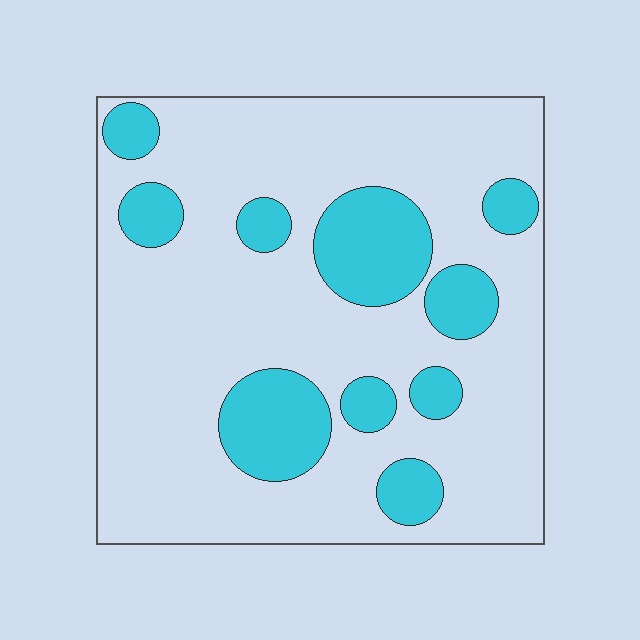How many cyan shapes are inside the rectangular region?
10.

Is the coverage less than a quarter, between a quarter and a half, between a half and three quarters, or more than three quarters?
Less than a quarter.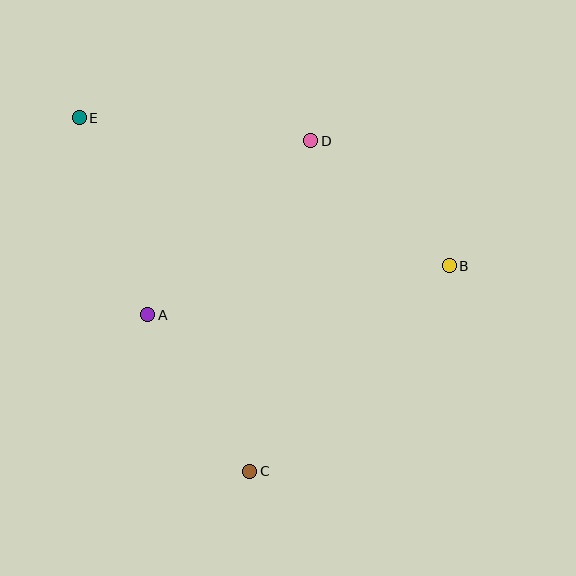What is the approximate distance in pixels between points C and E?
The distance between C and E is approximately 393 pixels.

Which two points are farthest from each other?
Points B and E are farthest from each other.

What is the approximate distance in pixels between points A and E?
The distance between A and E is approximately 209 pixels.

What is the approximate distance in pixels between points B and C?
The distance between B and C is approximately 286 pixels.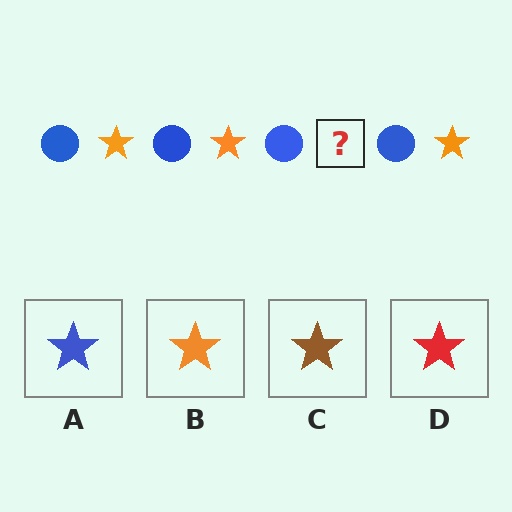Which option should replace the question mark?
Option B.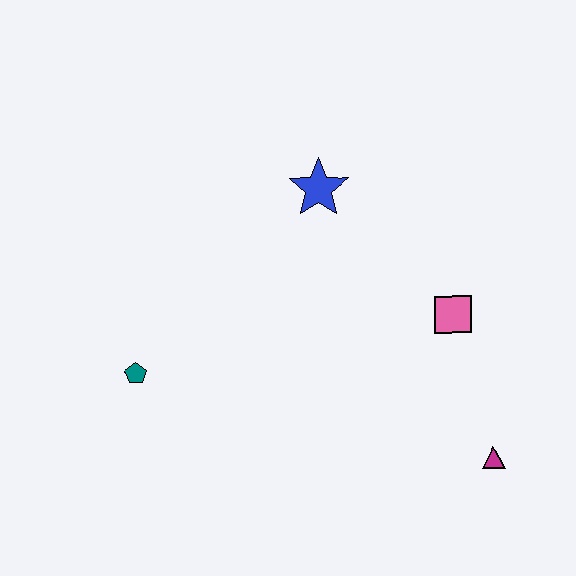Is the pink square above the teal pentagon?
Yes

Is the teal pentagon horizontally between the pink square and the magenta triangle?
No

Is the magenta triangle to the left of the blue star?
No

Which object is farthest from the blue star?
The magenta triangle is farthest from the blue star.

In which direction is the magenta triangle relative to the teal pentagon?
The magenta triangle is to the right of the teal pentagon.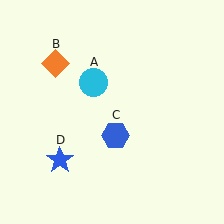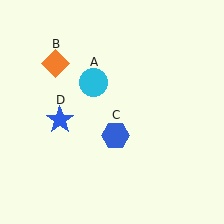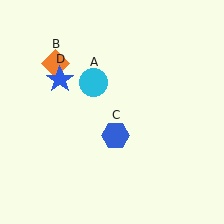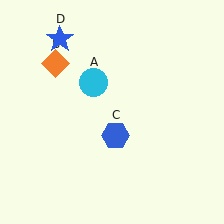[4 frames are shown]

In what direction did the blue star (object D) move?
The blue star (object D) moved up.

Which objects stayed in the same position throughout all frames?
Cyan circle (object A) and orange diamond (object B) and blue hexagon (object C) remained stationary.